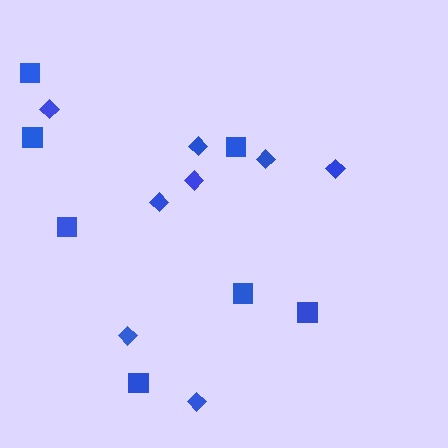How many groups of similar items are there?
There are 2 groups: one group of diamonds (8) and one group of squares (7).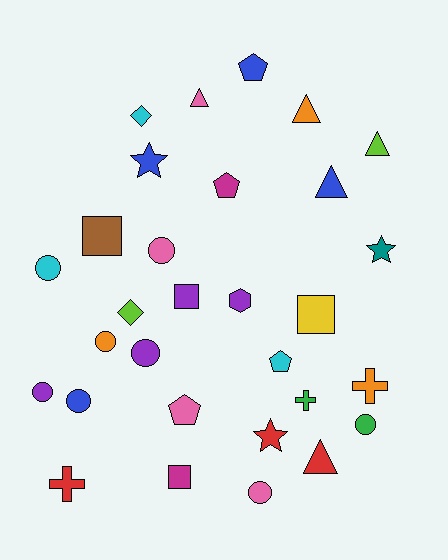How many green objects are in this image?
There are 2 green objects.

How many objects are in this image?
There are 30 objects.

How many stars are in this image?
There are 3 stars.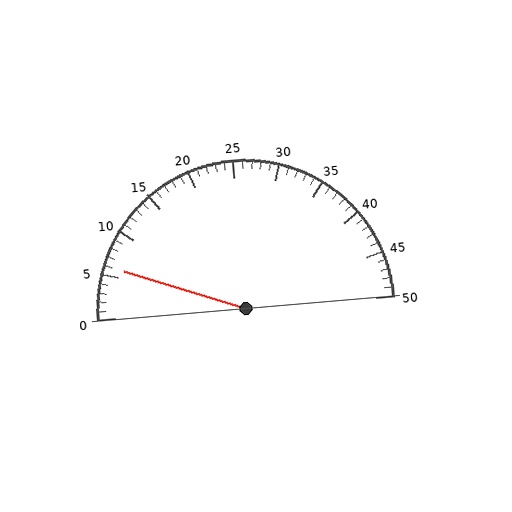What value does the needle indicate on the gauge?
The needle indicates approximately 6.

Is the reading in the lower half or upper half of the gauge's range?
The reading is in the lower half of the range (0 to 50).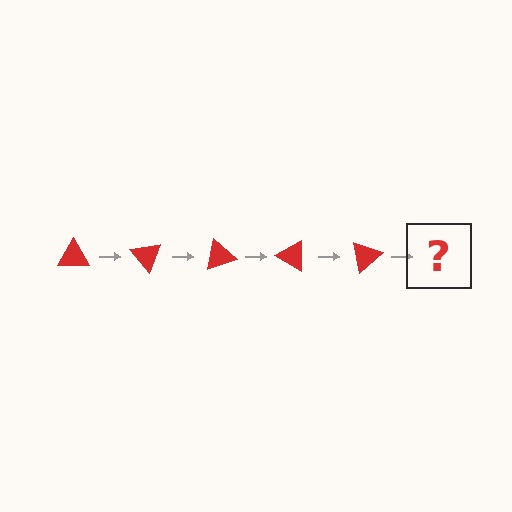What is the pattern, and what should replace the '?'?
The pattern is that the triangle rotates 50 degrees each step. The '?' should be a red triangle rotated 250 degrees.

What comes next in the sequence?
The next element should be a red triangle rotated 250 degrees.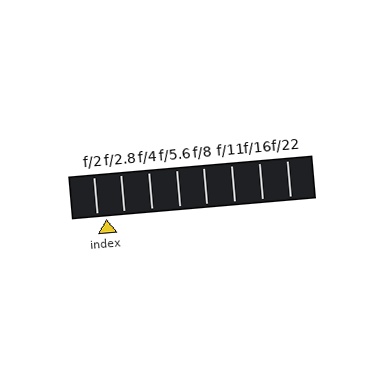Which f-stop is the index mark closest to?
The index mark is closest to f/2.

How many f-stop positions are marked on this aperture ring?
There are 8 f-stop positions marked.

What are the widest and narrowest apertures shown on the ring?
The widest aperture shown is f/2 and the narrowest is f/22.